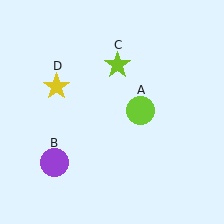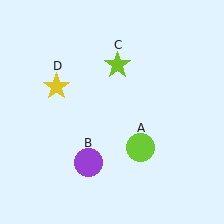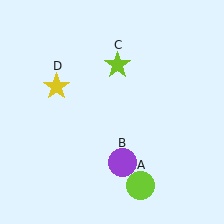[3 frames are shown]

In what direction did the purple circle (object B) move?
The purple circle (object B) moved right.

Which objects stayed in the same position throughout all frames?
Lime star (object C) and yellow star (object D) remained stationary.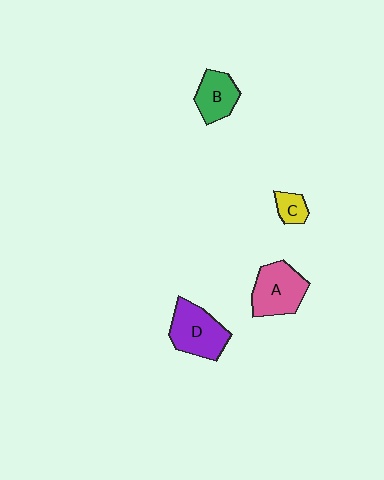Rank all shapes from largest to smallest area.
From largest to smallest: D (purple), A (pink), B (green), C (yellow).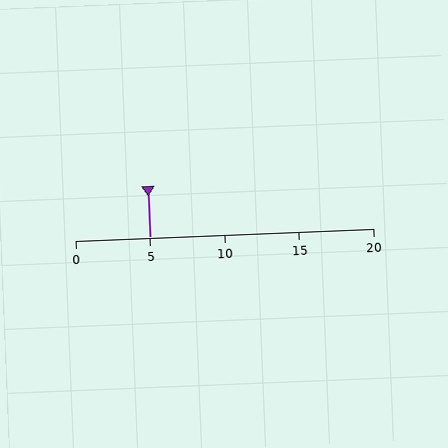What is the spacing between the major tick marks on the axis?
The major ticks are spaced 5 apart.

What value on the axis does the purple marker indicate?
The marker indicates approximately 5.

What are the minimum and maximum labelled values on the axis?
The axis runs from 0 to 20.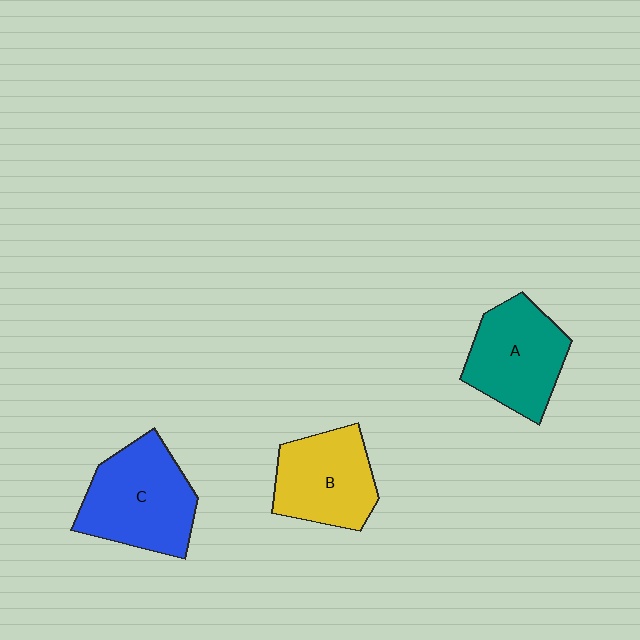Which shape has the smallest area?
Shape B (yellow).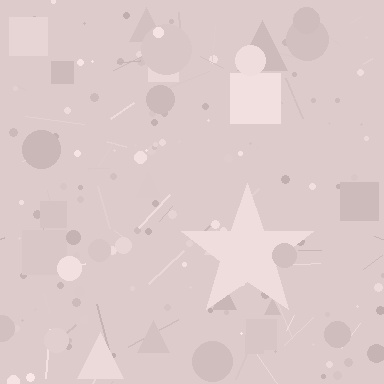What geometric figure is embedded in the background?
A star is embedded in the background.